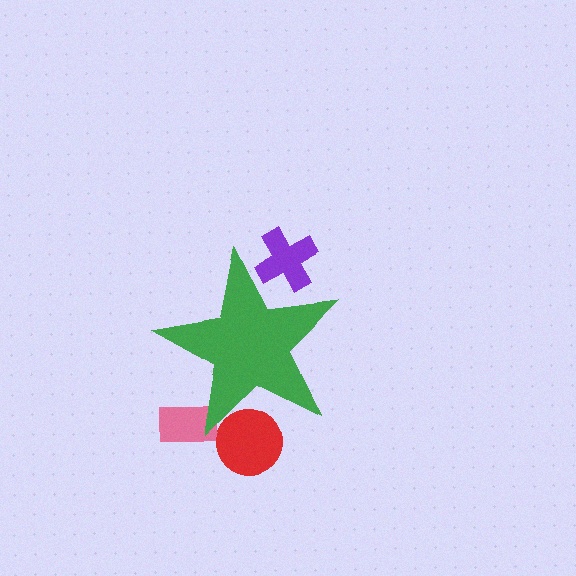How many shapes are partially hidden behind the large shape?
3 shapes are partially hidden.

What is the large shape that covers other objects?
A green star.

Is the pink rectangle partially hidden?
Yes, the pink rectangle is partially hidden behind the green star.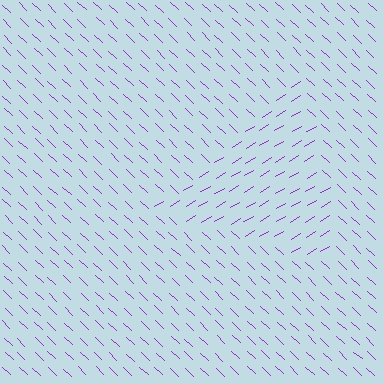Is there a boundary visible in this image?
Yes, there is a texture boundary formed by a change in line orientation.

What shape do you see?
I see a triangle.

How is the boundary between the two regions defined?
The boundary is defined purely by a change in line orientation (approximately 74 degrees difference). All lines are the same color and thickness.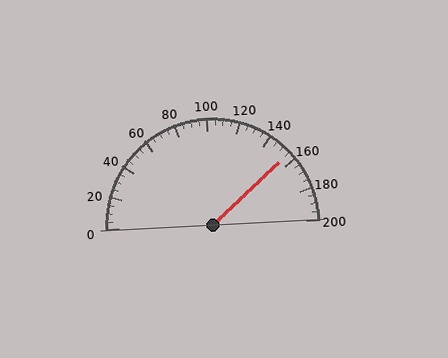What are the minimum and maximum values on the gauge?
The gauge ranges from 0 to 200.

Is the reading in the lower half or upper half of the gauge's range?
The reading is in the upper half of the range (0 to 200).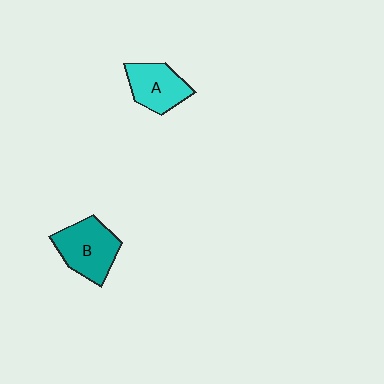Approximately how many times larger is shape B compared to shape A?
Approximately 1.2 times.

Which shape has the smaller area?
Shape A (cyan).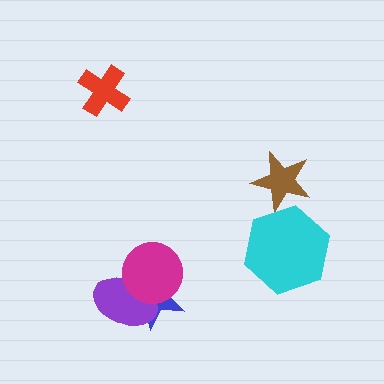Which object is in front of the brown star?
The cyan hexagon is in front of the brown star.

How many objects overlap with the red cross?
0 objects overlap with the red cross.